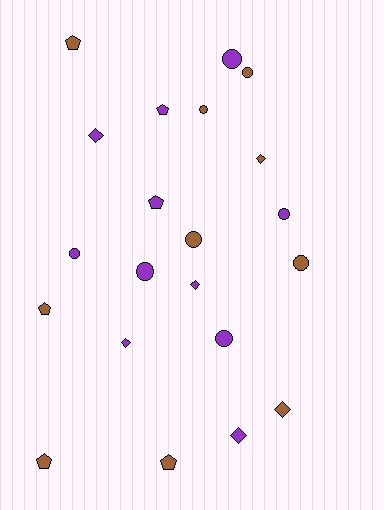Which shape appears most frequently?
Circle, with 9 objects.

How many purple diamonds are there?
There are 4 purple diamonds.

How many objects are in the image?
There are 21 objects.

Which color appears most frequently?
Purple, with 11 objects.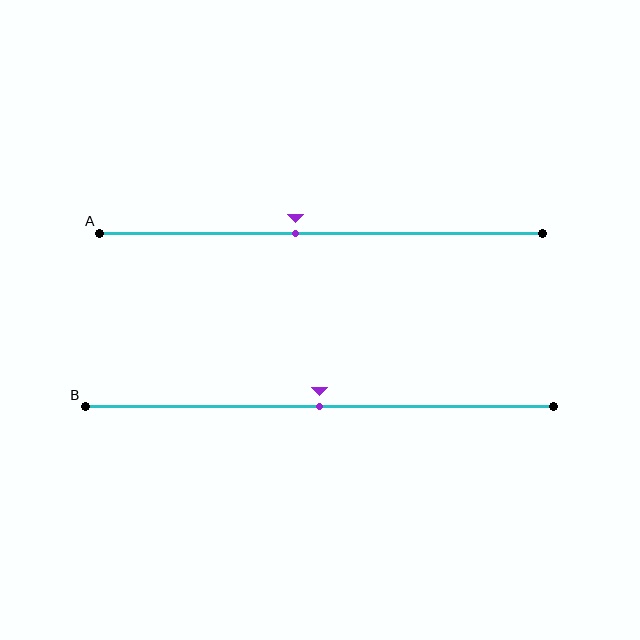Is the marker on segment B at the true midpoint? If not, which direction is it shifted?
Yes, the marker on segment B is at the true midpoint.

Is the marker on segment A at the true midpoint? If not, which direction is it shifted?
No, the marker on segment A is shifted to the left by about 6% of the segment length.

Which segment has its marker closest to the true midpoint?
Segment B has its marker closest to the true midpoint.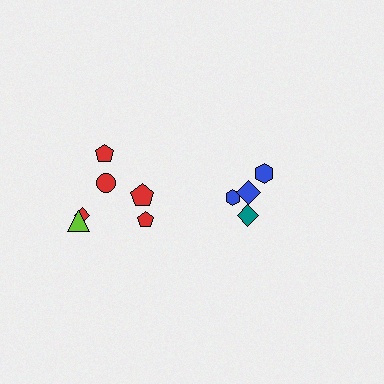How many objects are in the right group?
There are 4 objects.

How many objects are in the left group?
There are 6 objects.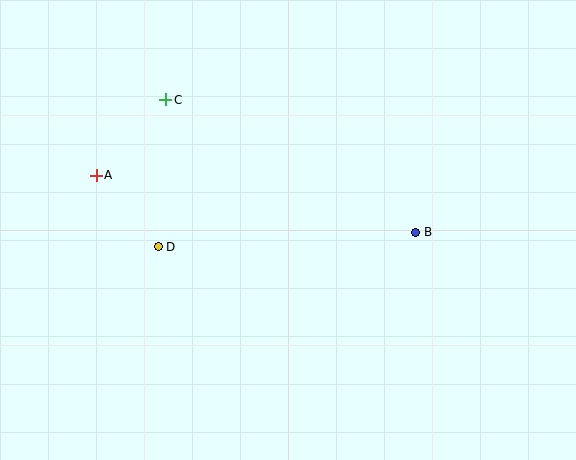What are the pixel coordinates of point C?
Point C is at (166, 100).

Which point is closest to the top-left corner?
Point C is closest to the top-left corner.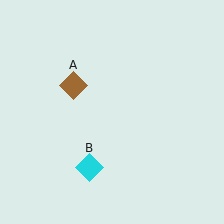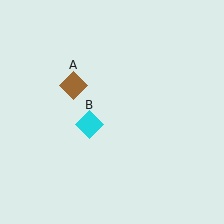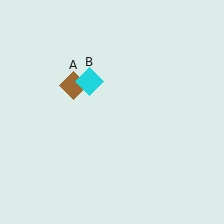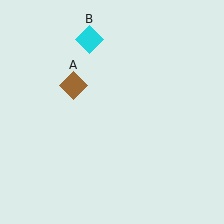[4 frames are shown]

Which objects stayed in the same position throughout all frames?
Brown diamond (object A) remained stationary.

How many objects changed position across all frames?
1 object changed position: cyan diamond (object B).